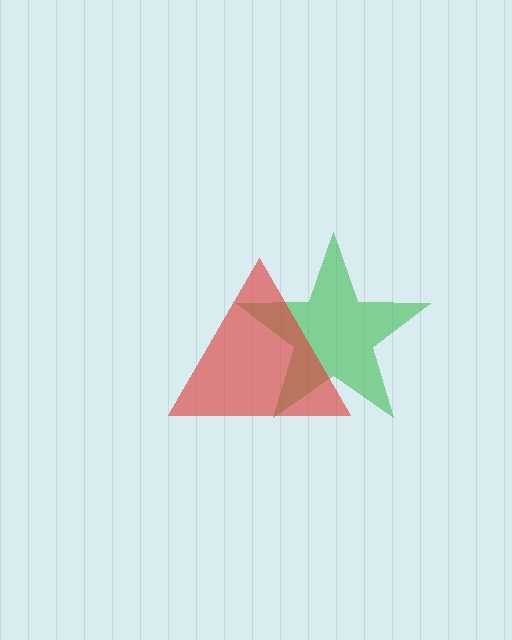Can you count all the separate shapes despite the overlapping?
Yes, there are 2 separate shapes.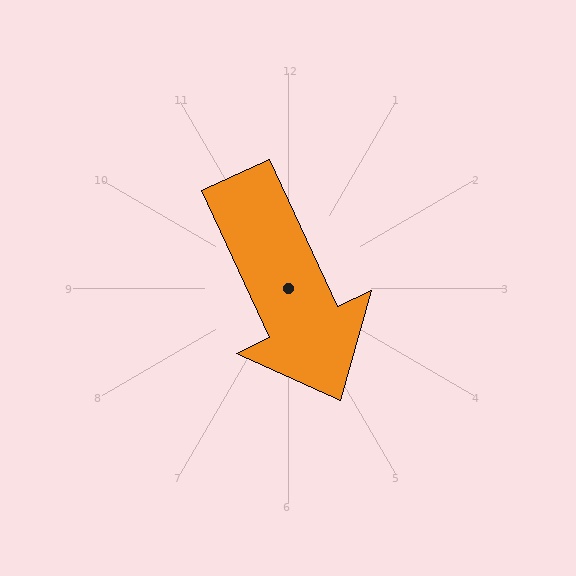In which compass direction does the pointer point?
Southeast.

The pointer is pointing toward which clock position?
Roughly 5 o'clock.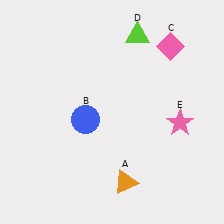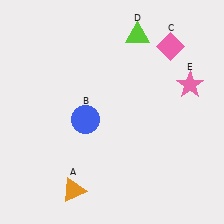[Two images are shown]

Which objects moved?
The objects that moved are: the orange triangle (A), the pink star (E).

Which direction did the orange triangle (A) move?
The orange triangle (A) moved left.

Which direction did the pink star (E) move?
The pink star (E) moved up.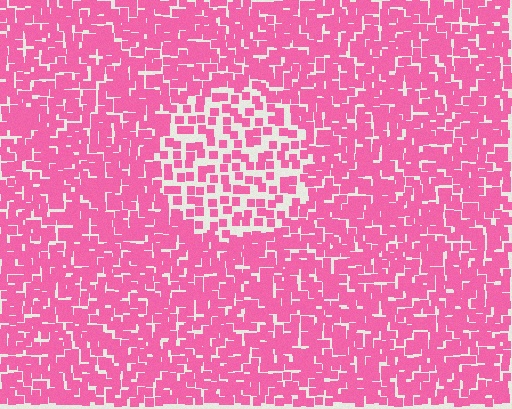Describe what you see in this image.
The image contains small pink elements arranged at two different densities. A circle-shaped region is visible where the elements are less densely packed than the surrounding area.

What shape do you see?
I see a circle.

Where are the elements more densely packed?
The elements are more densely packed outside the circle boundary.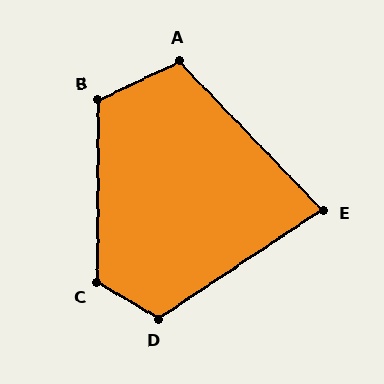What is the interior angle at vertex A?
Approximately 108 degrees (obtuse).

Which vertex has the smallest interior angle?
E, at approximately 80 degrees.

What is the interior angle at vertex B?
Approximately 116 degrees (obtuse).